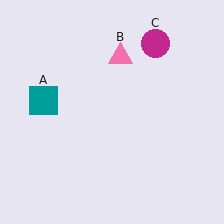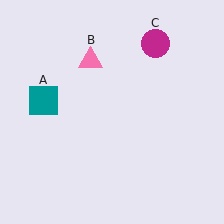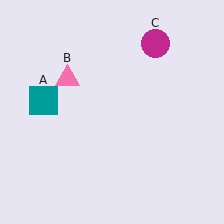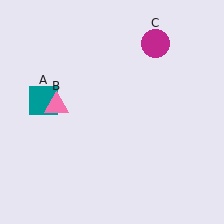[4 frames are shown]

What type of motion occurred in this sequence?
The pink triangle (object B) rotated counterclockwise around the center of the scene.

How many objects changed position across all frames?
1 object changed position: pink triangle (object B).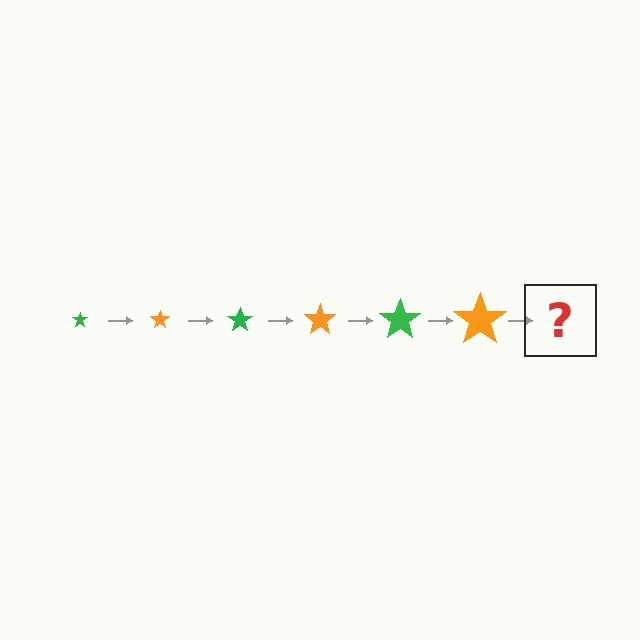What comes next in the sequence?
The next element should be a green star, larger than the previous one.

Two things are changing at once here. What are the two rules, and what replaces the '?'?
The two rules are that the star grows larger each step and the color cycles through green and orange. The '?' should be a green star, larger than the previous one.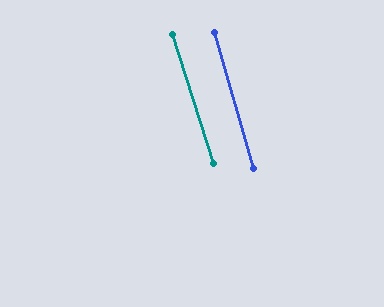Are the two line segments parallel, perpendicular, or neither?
Parallel — their directions differ by only 1.6°.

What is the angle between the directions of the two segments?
Approximately 2 degrees.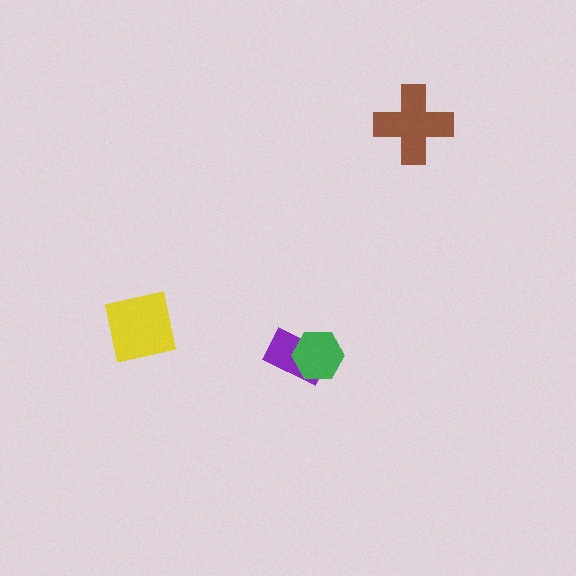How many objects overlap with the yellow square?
0 objects overlap with the yellow square.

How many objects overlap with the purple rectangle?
1 object overlaps with the purple rectangle.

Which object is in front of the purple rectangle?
The green hexagon is in front of the purple rectangle.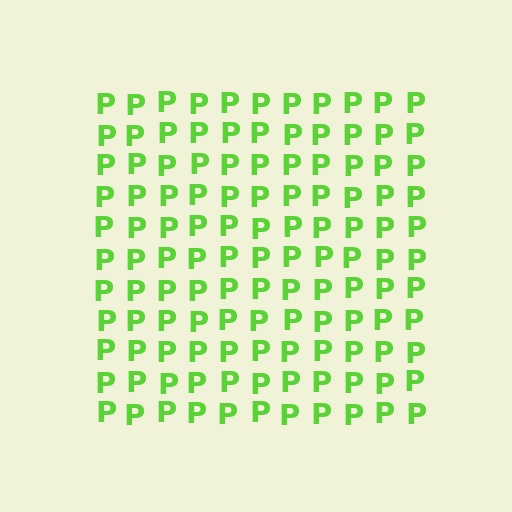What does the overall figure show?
The overall figure shows a square.